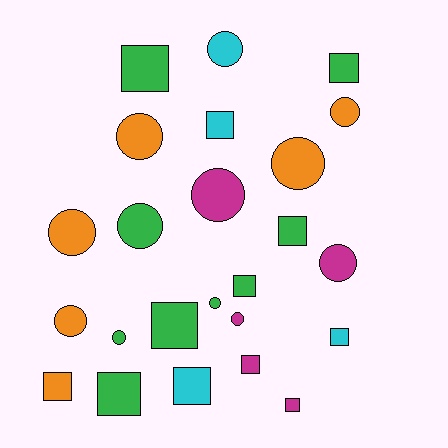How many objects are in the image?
There are 24 objects.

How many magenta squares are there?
There are 2 magenta squares.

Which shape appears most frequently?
Circle, with 12 objects.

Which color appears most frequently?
Green, with 9 objects.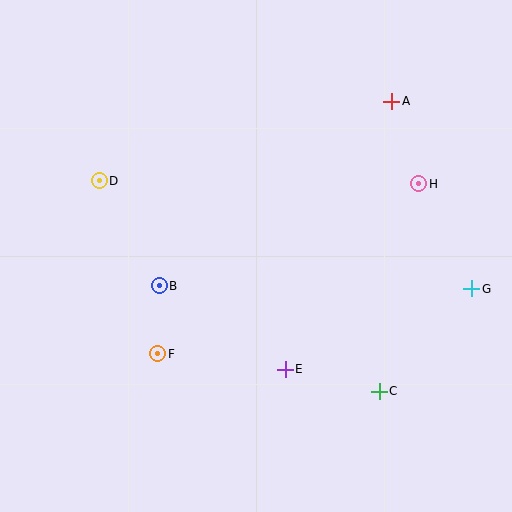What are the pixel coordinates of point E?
Point E is at (285, 369).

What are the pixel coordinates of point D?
Point D is at (99, 181).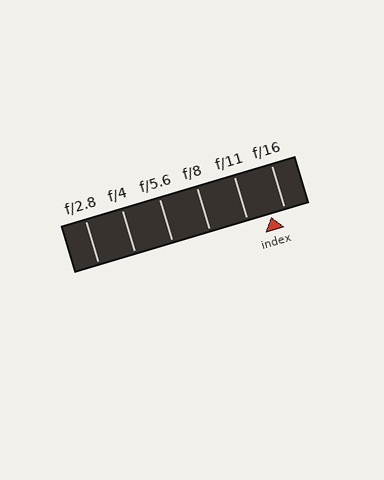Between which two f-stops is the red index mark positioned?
The index mark is between f/11 and f/16.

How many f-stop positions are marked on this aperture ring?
There are 6 f-stop positions marked.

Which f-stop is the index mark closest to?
The index mark is closest to f/16.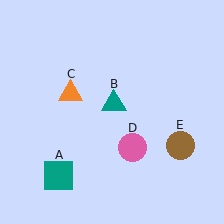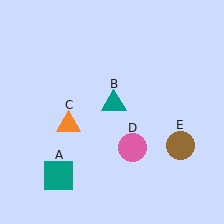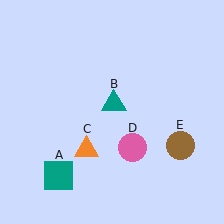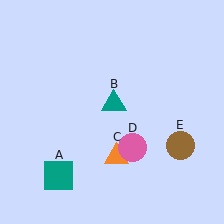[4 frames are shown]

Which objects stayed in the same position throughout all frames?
Teal square (object A) and teal triangle (object B) and pink circle (object D) and brown circle (object E) remained stationary.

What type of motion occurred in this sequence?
The orange triangle (object C) rotated counterclockwise around the center of the scene.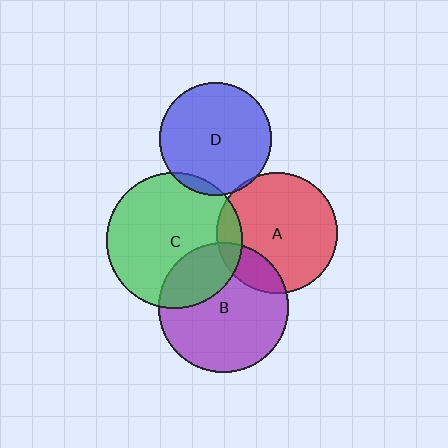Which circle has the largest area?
Circle C (green).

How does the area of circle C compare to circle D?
Approximately 1.4 times.